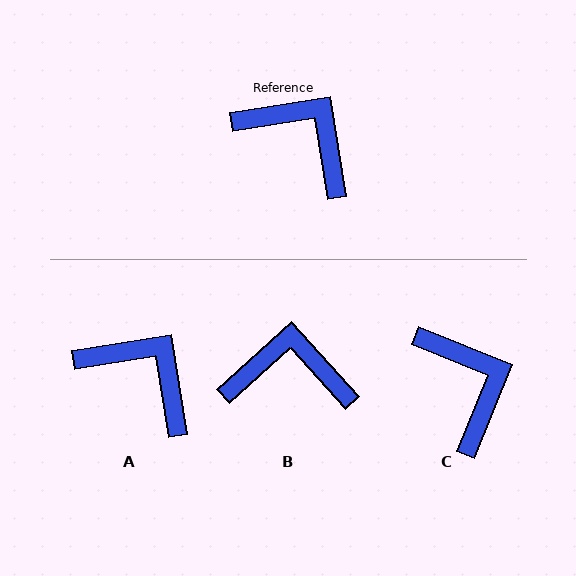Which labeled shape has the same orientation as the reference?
A.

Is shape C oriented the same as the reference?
No, it is off by about 31 degrees.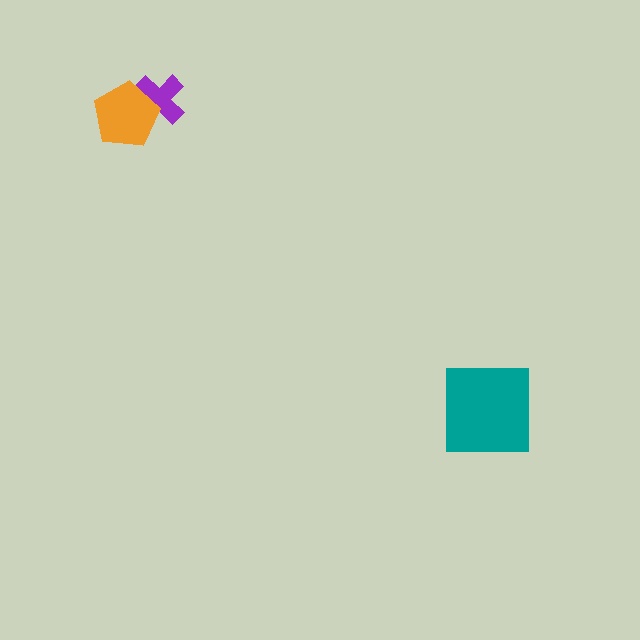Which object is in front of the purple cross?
The orange pentagon is in front of the purple cross.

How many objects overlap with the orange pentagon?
1 object overlaps with the orange pentagon.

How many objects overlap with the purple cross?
1 object overlaps with the purple cross.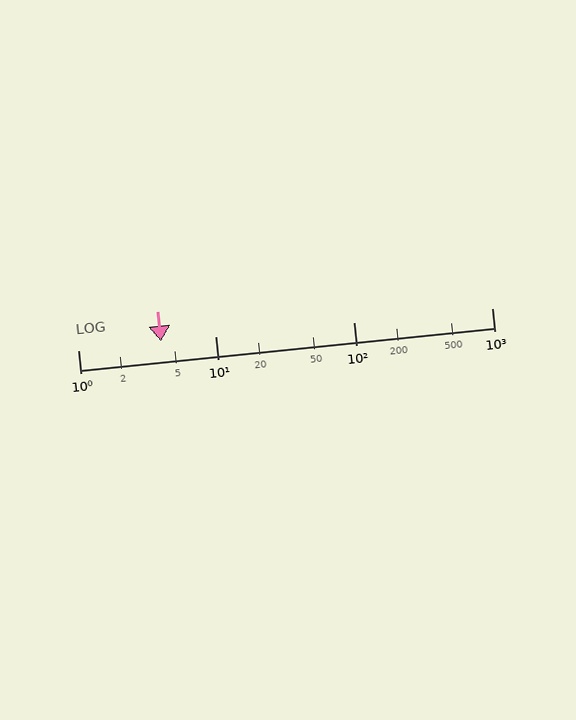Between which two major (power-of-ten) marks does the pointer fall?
The pointer is between 1 and 10.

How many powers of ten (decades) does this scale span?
The scale spans 3 decades, from 1 to 1000.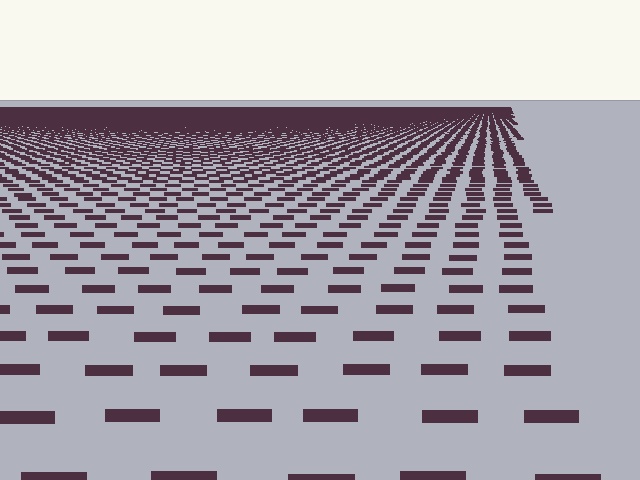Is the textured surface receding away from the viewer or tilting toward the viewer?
The surface is receding away from the viewer. Texture elements get smaller and denser toward the top.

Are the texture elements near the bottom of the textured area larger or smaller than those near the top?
Larger. Near the bottom, elements are closer to the viewer and appear at a bigger on-screen size.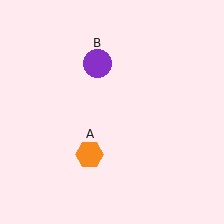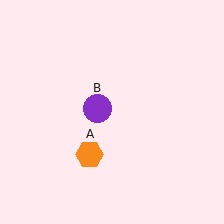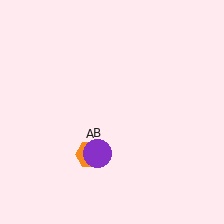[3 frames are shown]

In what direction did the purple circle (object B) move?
The purple circle (object B) moved down.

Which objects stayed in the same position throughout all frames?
Orange hexagon (object A) remained stationary.